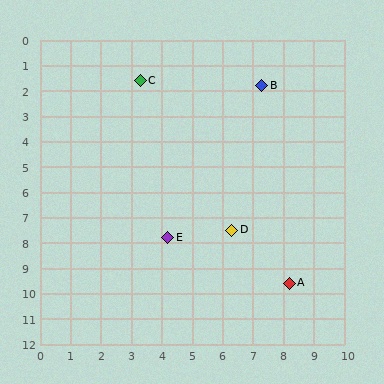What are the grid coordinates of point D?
Point D is at approximately (6.3, 7.5).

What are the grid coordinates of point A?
Point A is at approximately (8.2, 9.6).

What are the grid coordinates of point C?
Point C is at approximately (3.3, 1.6).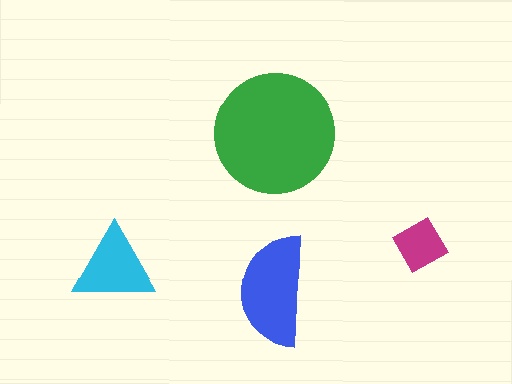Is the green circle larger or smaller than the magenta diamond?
Larger.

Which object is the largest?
The green circle.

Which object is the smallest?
The magenta diamond.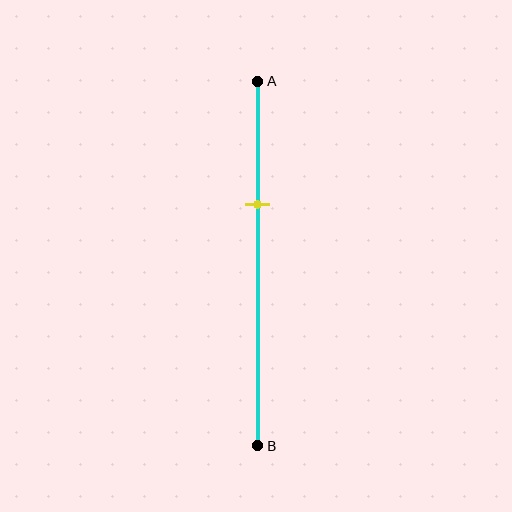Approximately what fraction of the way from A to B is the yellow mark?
The yellow mark is approximately 35% of the way from A to B.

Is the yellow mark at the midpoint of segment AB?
No, the mark is at about 35% from A, not at the 50% midpoint.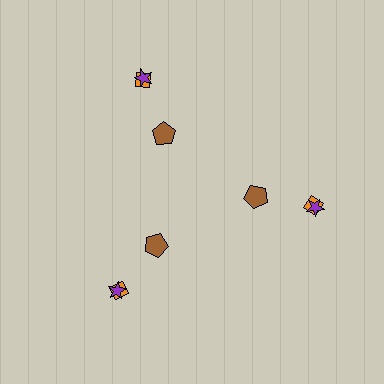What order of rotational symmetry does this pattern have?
This pattern has 3-fold rotational symmetry.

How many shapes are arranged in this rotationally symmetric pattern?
There are 9 shapes, arranged in 3 groups of 3.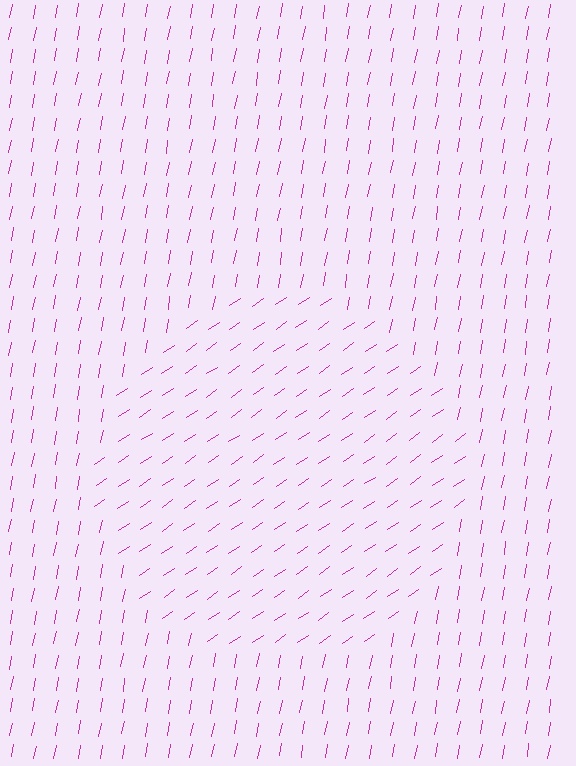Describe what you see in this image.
The image is filled with small magenta line segments. A circle region in the image has lines oriented differently from the surrounding lines, creating a visible texture boundary.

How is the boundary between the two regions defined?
The boundary is defined purely by a change in line orientation (approximately 45 degrees difference). All lines are the same color and thickness.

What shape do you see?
I see a circle.